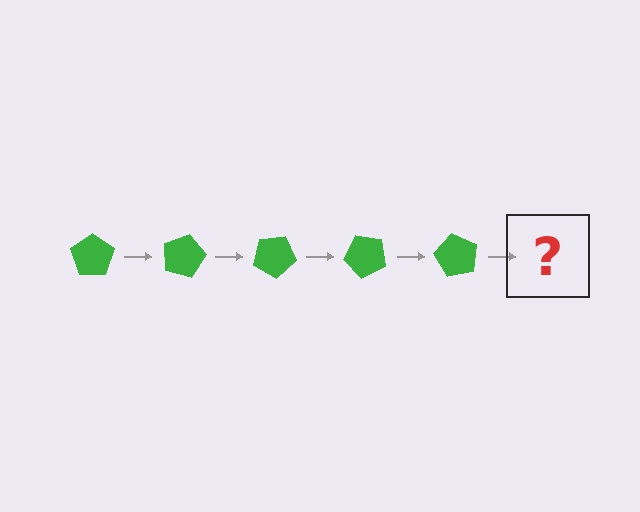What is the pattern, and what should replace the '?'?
The pattern is that the pentagon rotates 15 degrees each step. The '?' should be a green pentagon rotated 75 degrees.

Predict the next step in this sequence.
The next step is a green pentagon rotated 75 degrees.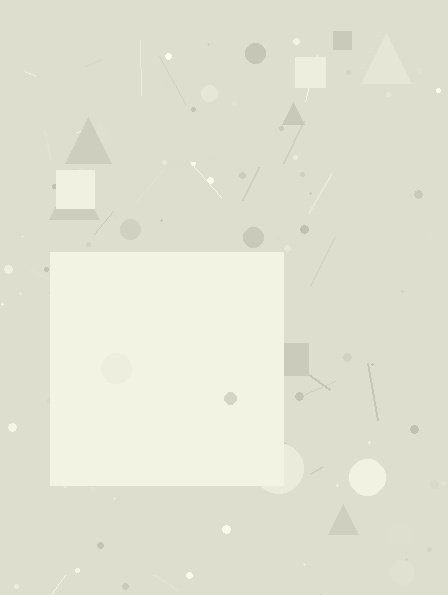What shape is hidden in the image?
A square is hidden in the image.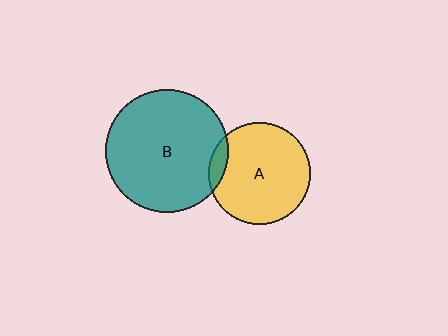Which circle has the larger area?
Circle B (teal).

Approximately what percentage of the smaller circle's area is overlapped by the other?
Approximately 10%.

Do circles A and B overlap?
Yes.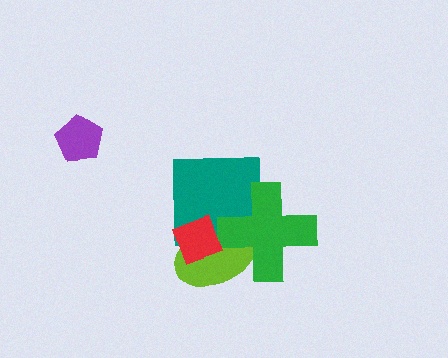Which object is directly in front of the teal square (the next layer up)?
The green cross is directly in front of the teal square.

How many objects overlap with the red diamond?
2 objects overlap with the red diamond.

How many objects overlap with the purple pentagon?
0 objects overlap with the purple pentagon.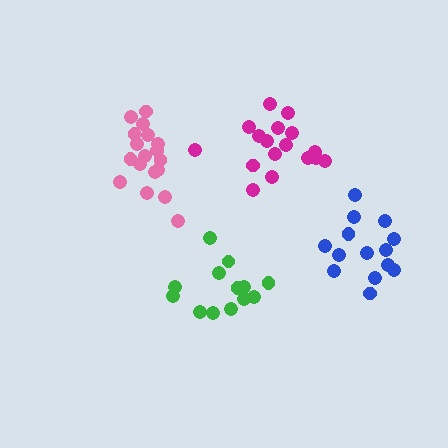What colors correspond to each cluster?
The clusters are colored: magenta, blue, green, pink.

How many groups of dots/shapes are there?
There are 4 groups.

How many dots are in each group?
Group 1: 17 dots, Group 2: 14 dots, Group 3: 13 dots, Group 4: 18 dots (62 total).